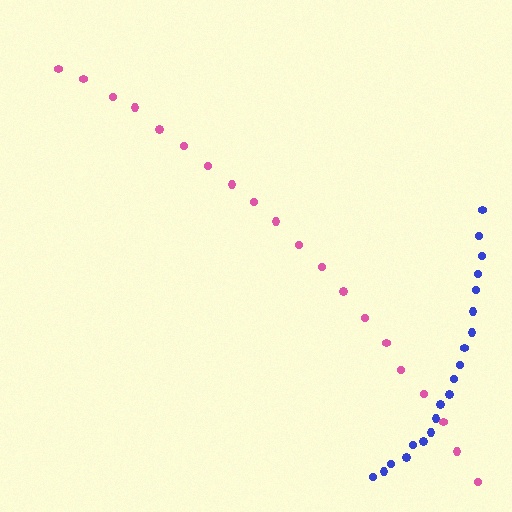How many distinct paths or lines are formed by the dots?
There are 2 distinct paths.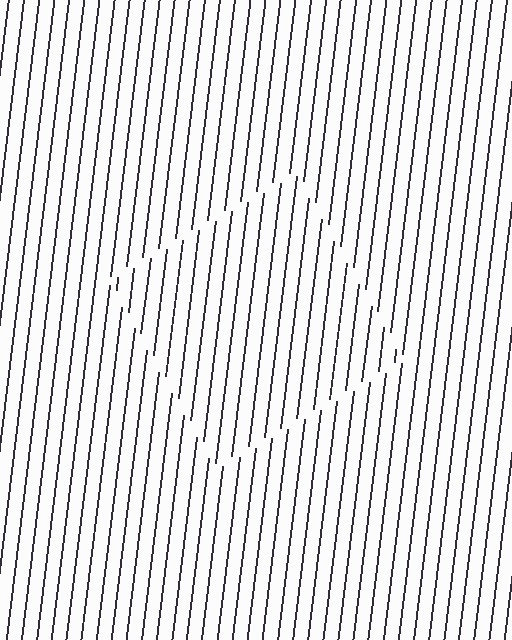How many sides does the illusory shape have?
4 sides — the line-ends trace a square.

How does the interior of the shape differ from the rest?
The interior of the shape contains the same grating, shifted by half a period — the contour is defined by the phase discontinuity where line-ends from the inner and outer gratings abut.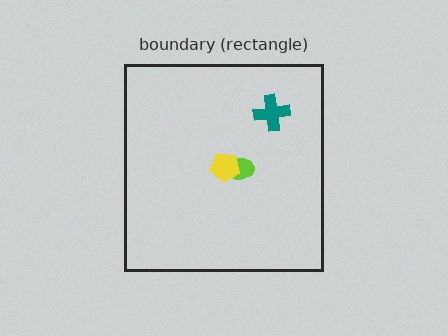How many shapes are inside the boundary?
3 inside, 0 outside.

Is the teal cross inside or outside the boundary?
Inside.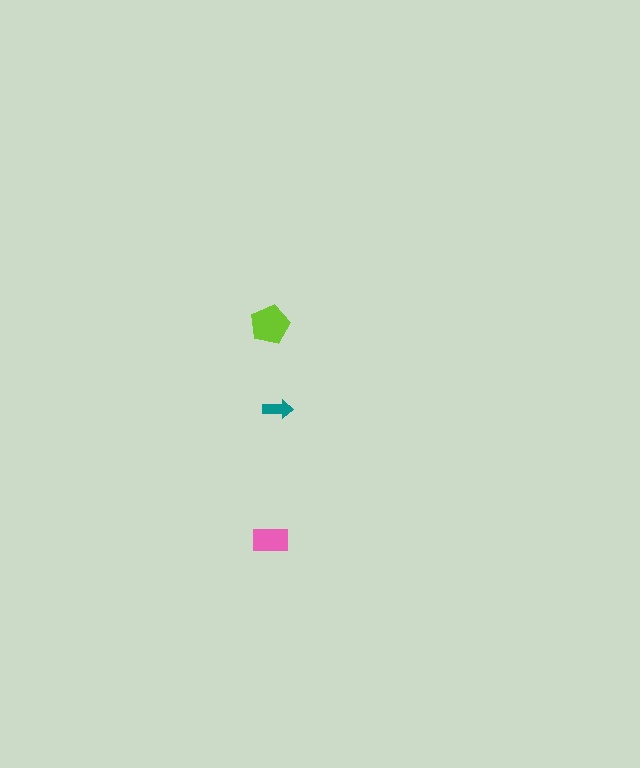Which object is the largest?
The lime pentagon.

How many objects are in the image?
There are 3 objects in the image.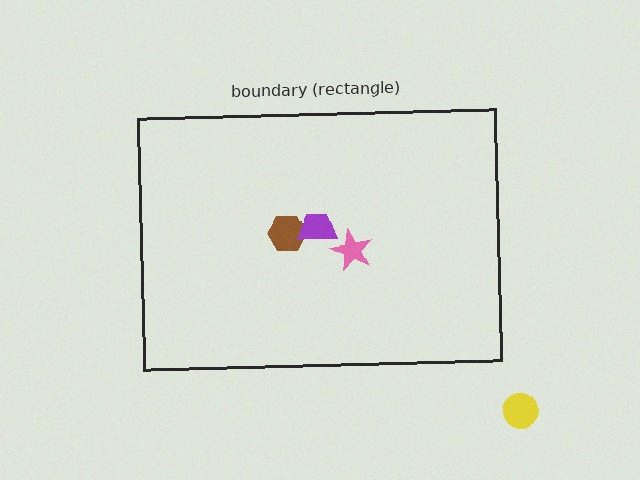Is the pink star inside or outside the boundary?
Inside.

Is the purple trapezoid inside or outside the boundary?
Inside.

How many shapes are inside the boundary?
3 inside, 1 outside.